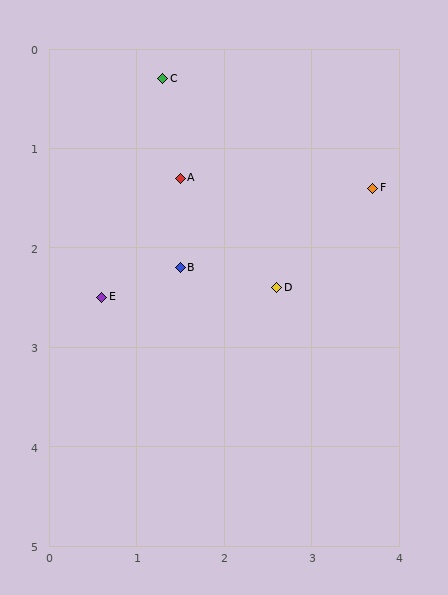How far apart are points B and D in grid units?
Points B and D are about 1.1 grid units apart.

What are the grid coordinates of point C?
Point C is at approximately (1.3, 0.3).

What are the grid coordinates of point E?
Point E is at approximately (0.6, 2.5).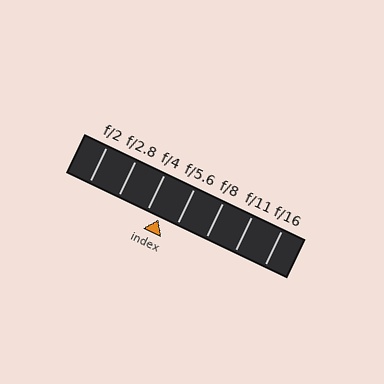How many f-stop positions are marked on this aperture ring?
There are 7 f-stop positions marked.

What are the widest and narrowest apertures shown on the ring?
The widest aperture shown is f/2 and the narrowest is f/16.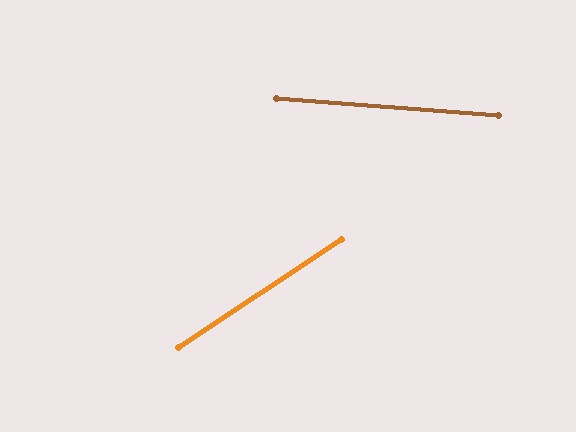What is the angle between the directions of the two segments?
Approximately 38 degrees.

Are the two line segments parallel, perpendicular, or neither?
Neither parallel nor perpendicular — they differ by about 38°.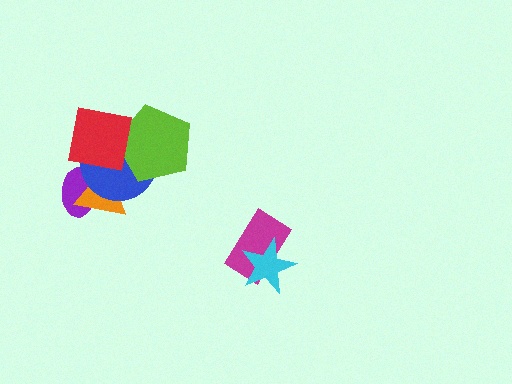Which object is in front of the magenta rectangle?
The cyan star is in front of the magenta rectangle.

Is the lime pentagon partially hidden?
Yes, it is partially covered by another shape.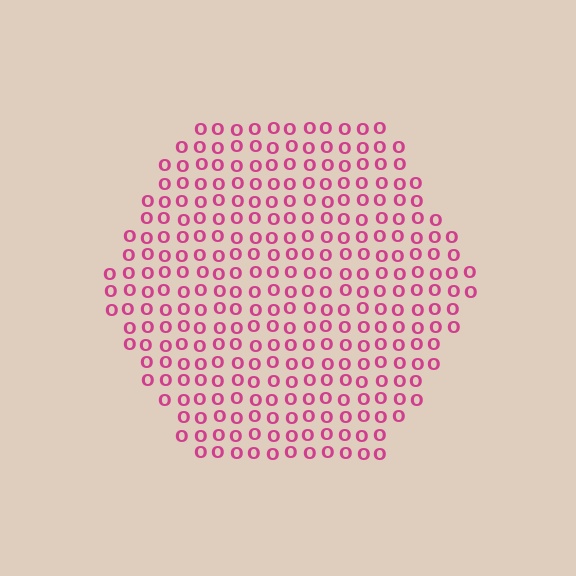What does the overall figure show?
The overall figure shows a hexagon.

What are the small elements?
The small elements are letter O's.